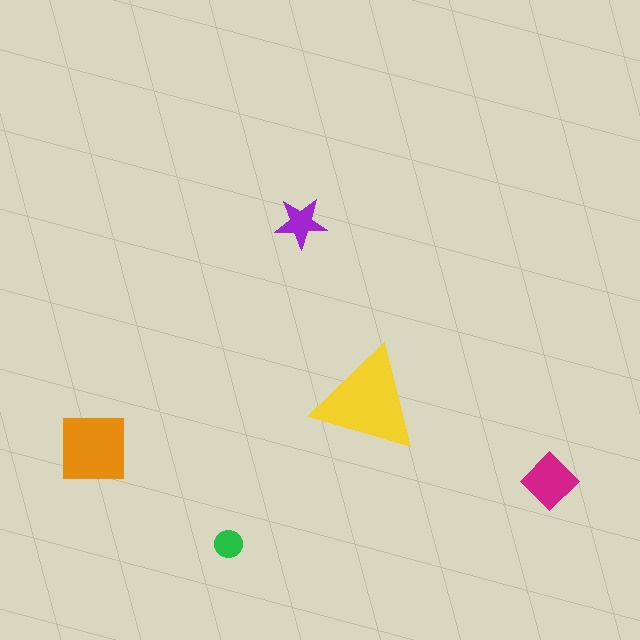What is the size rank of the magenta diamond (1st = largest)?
3rd.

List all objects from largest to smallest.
The yellow triangle, the orange square, the magenta diamond, the purple star, the green circle.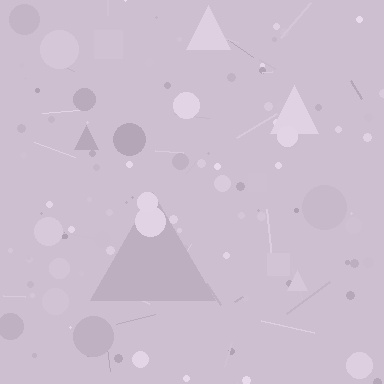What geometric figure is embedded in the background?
A triangle is embedded in the background.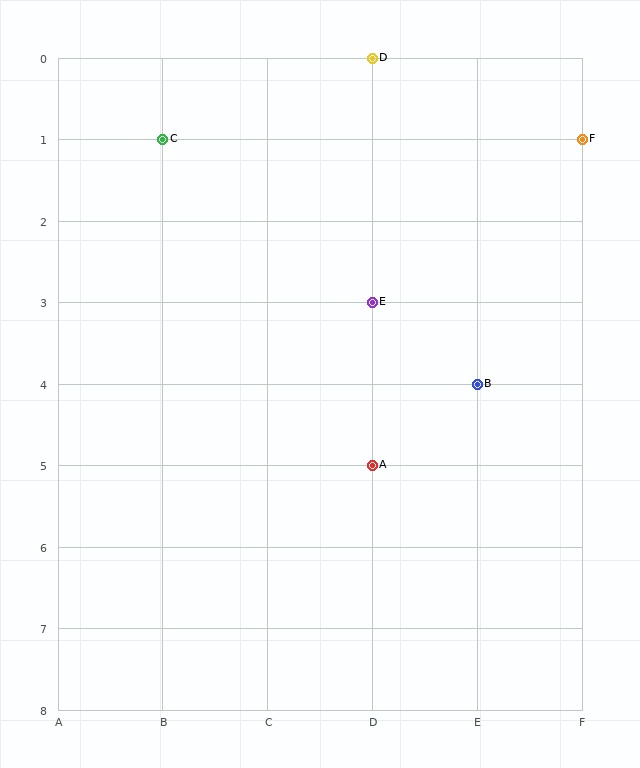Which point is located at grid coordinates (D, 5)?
Point A is at (D, 5).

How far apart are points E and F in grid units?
Points E and F are 2 columns and 2 rows apart (about 2.8 grid units diagonally).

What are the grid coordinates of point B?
Point B is at grid coordinates (E, 4).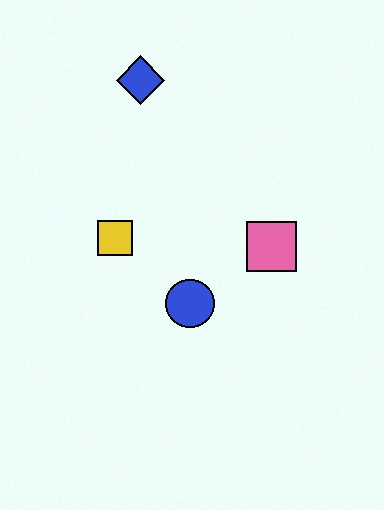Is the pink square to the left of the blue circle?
No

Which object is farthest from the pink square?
The blue diamond is farthest from the pink square.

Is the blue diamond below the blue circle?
No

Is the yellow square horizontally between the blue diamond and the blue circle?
No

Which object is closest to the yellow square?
The blue circle is closest to the yellow square.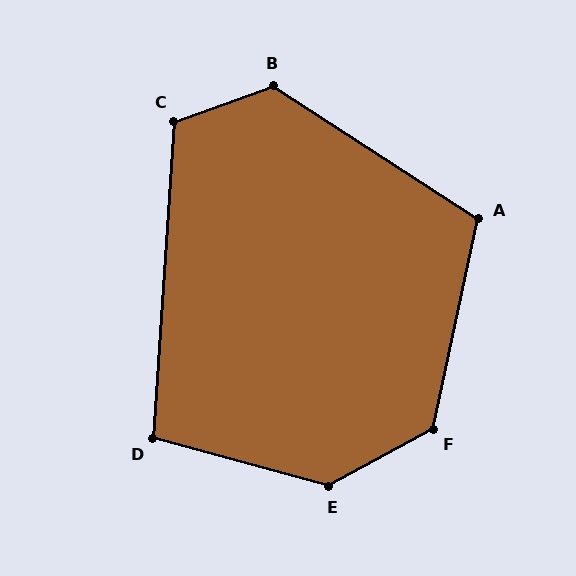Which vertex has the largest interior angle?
E, at approximately 136 degrees.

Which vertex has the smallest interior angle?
D, at approximately 102 degrees.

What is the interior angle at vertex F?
Approximately 131 degrees (obtuse).